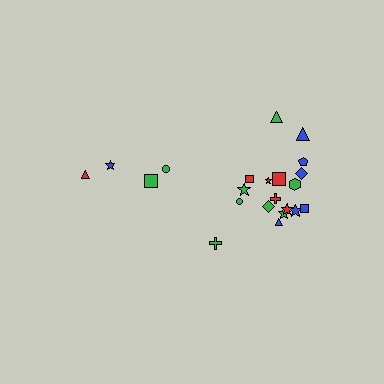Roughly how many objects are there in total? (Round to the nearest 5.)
Roughly 20 objects in total.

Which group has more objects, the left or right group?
The right group.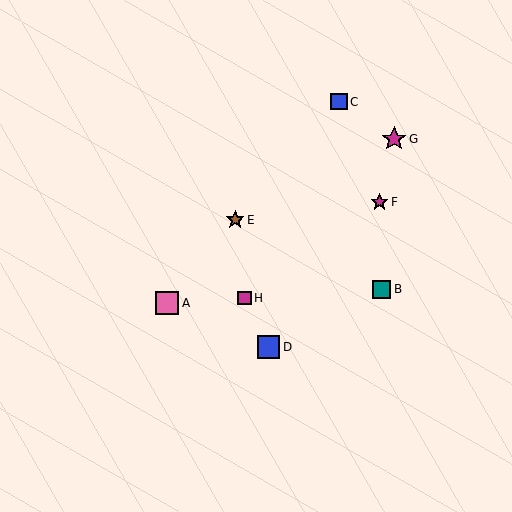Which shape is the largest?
The magenta star (labeled G) is the largest.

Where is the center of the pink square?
The center of the pink square is at (167, 303).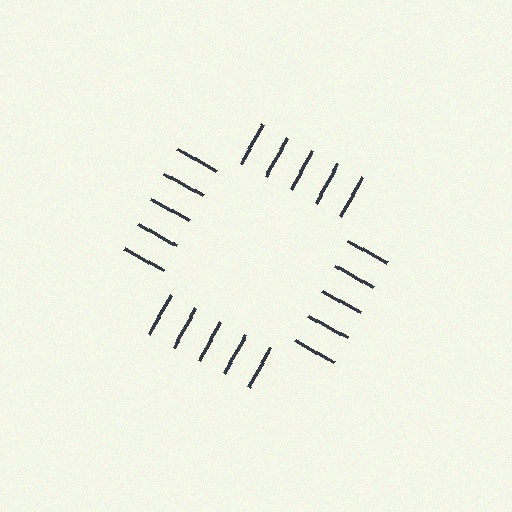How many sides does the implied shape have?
4 sides — the line-ends trace a square.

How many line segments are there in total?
20 — 5 along each of the 4 edges.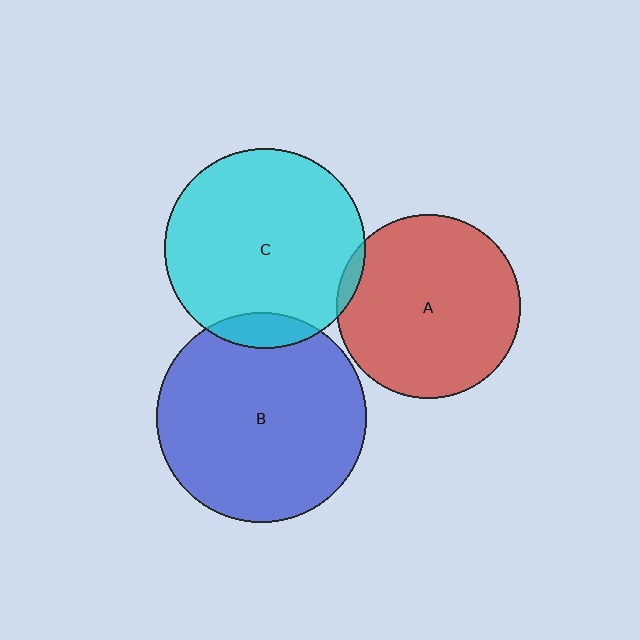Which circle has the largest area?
Circle B (blue).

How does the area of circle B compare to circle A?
Approximately 1.3 times.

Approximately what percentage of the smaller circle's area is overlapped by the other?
Approximately 5%.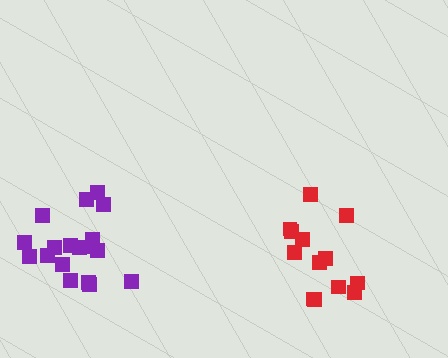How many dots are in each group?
Group 1: 18 dots, Group 2: 13 dots (31 total).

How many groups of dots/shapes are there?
There are 2 groups.